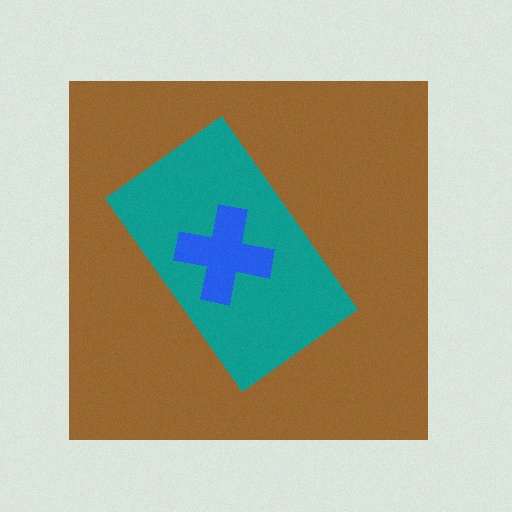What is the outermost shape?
The brown square.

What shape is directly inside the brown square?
The teal rectangle.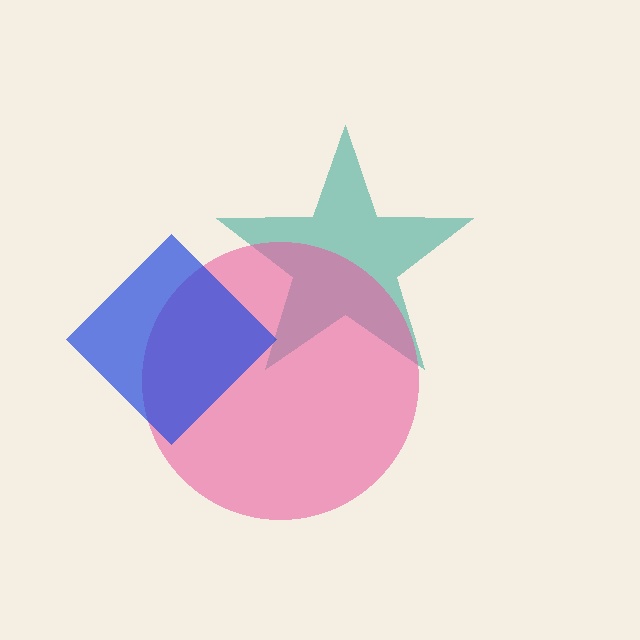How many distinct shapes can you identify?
There are 3 distinct shapes: a teal star, a pink circle, a blue diamond.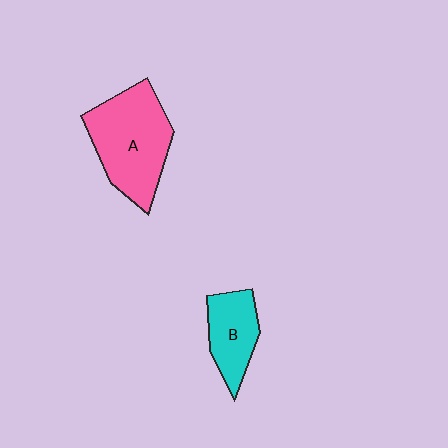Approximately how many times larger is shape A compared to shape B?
Approximately 1.8 times.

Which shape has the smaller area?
Shape B (cyan).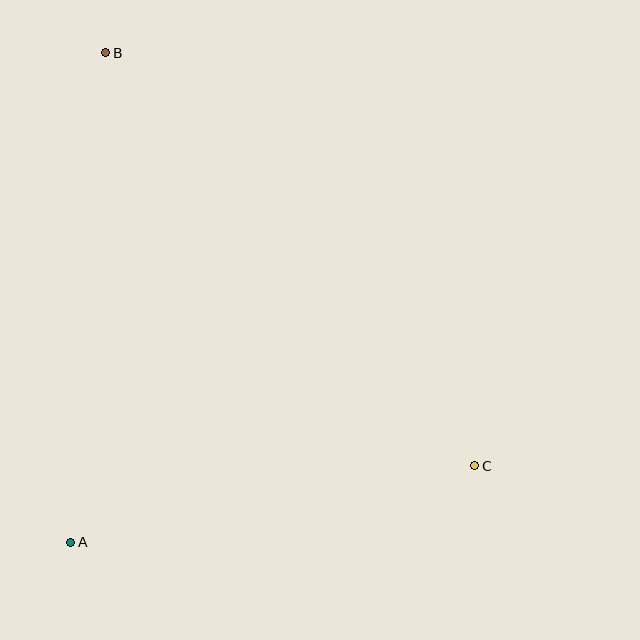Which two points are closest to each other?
Points A and C are closest to each other.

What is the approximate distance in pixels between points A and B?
The distance between A and B is approximately 491 pixels.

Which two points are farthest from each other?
Points B and C are farthest from each other.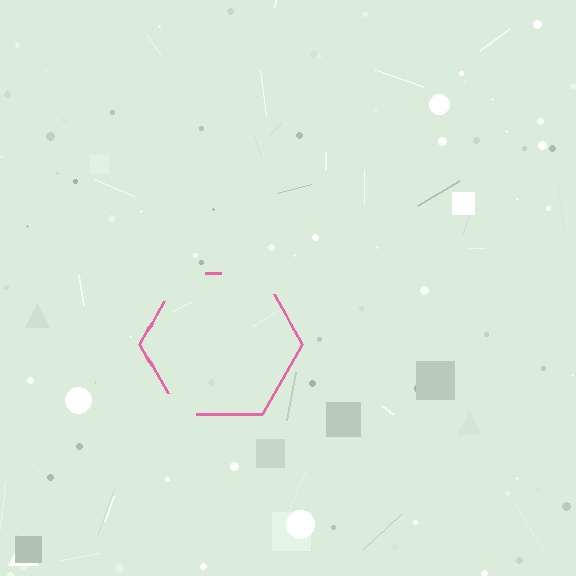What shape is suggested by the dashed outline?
The dashed outline suggests a hexagon.